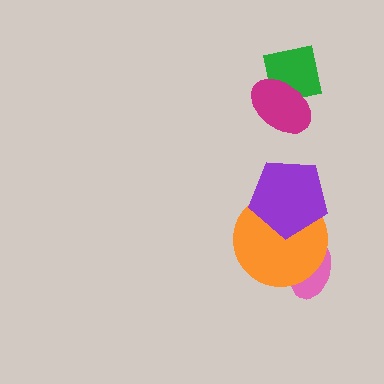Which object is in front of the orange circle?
The purple pentagon is in front of the orange circle.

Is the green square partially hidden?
Yes, it is partially covered by another shape.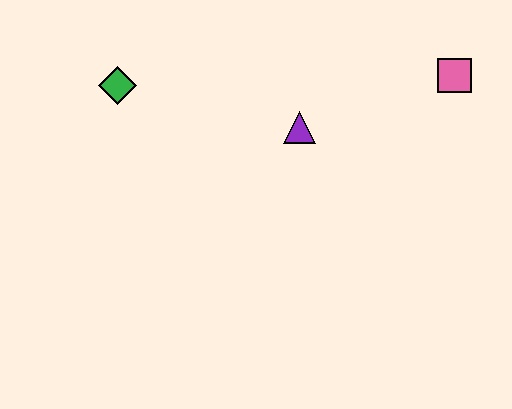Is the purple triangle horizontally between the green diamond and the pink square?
Yes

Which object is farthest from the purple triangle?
The green diamond is farthest from the purple triangle.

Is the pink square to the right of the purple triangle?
Yes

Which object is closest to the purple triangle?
The pink square is closest to the purple triangle.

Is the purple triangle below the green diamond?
Yes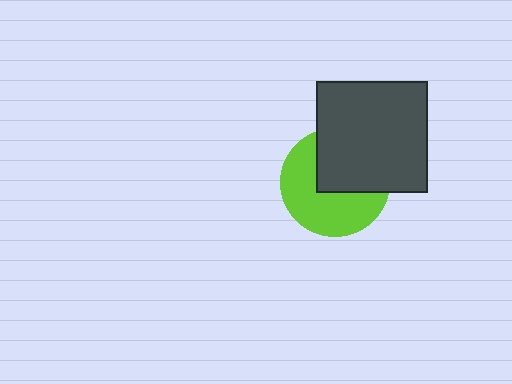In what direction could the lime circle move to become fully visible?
The lime circle could move toward the lower-left. That would shift it out from behind the dark gray square entirely.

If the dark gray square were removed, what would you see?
You would see the complete lime circle.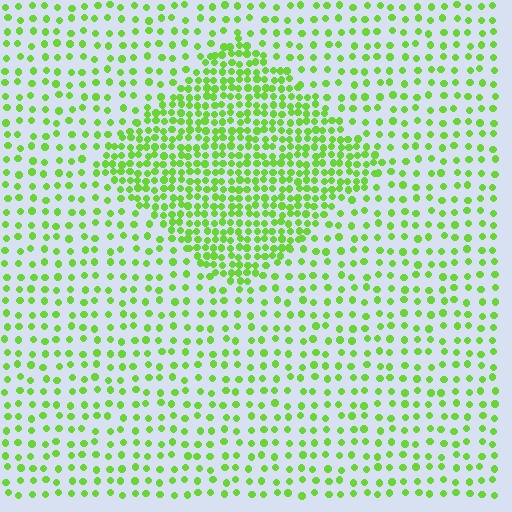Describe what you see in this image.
The image contains small lime elements arranged at two different densities. A diamond-shaped region is visible where the elements are more densely packed than the surrounding area.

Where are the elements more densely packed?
The elements are more densely packed inside the diamond boundary.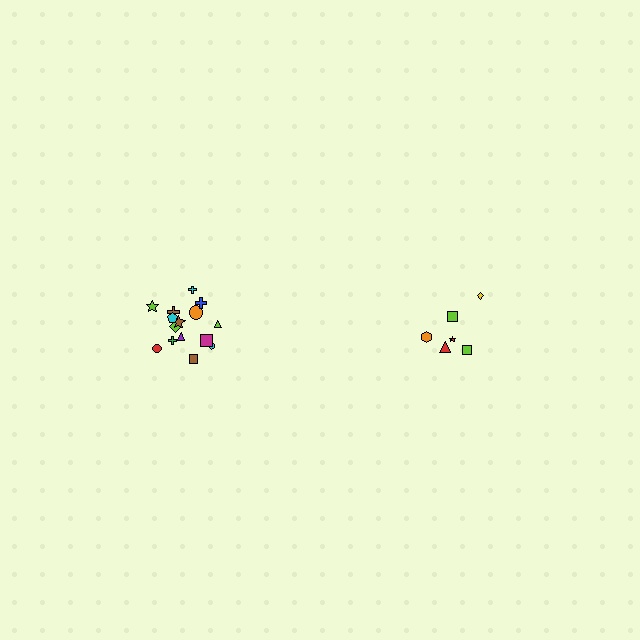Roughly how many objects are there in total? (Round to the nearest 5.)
Roughly 20 objects in total.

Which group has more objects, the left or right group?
The left group.